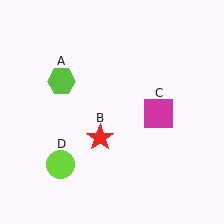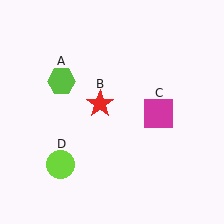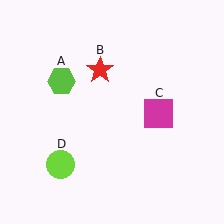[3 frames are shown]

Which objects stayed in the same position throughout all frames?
Lime hexagon (object A) and magenta square (object C) and lime circle (object D) remained stationary.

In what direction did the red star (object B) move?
The red star (object B) moved up.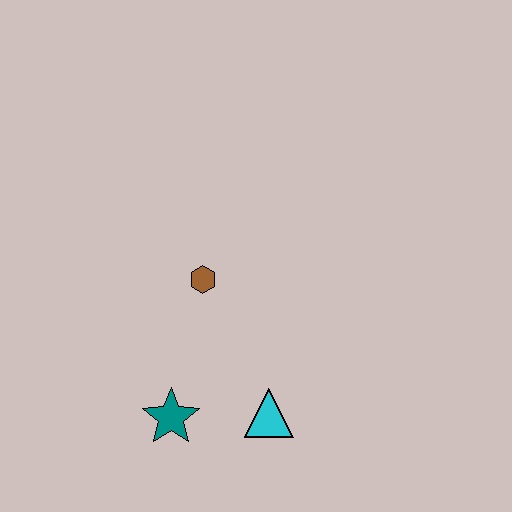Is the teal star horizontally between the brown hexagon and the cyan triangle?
No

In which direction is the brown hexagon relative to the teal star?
The brown hexagon is above the teal star.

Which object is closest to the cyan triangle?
The teal star is closest to the cyan triangle.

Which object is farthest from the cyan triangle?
The brown hexagon is farthest from the cyan triangle.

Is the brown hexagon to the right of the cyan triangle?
No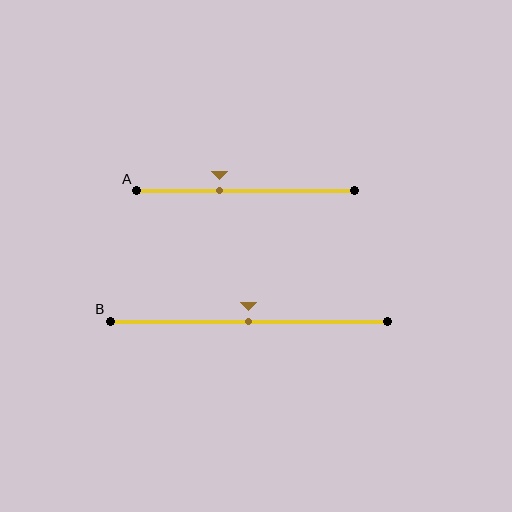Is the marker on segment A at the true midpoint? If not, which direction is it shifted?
No, the marker on segment A is shifted to the left by about 12% of the segment length.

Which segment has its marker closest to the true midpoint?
Segment B has its marker closest to the true midpoint.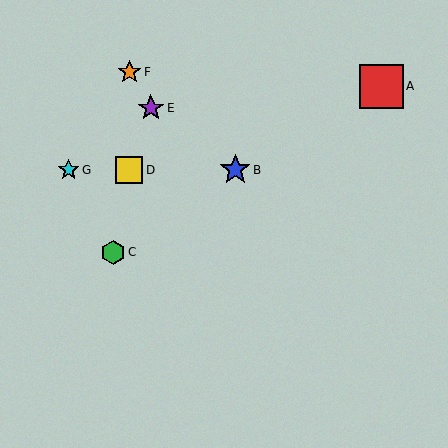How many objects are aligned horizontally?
3 objects (B, D, G) are aligned horizontally.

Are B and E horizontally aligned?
No, B is at y≈170 and E is at y≈108.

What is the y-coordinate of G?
Object G is at y≈170.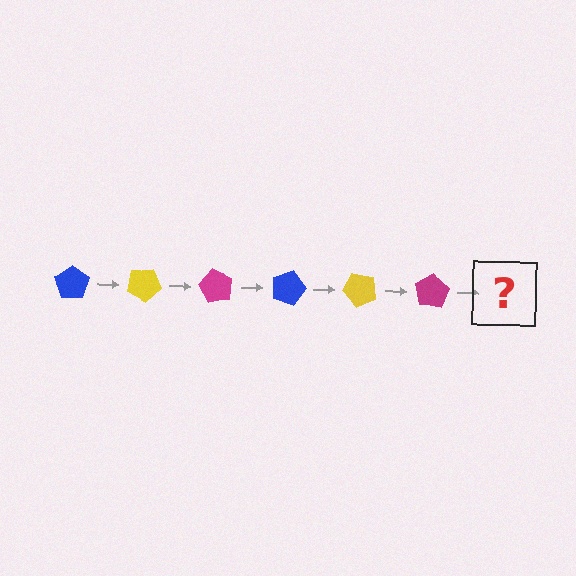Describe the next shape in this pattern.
It should be a blue pentagon, rotated 180 degrees from the start.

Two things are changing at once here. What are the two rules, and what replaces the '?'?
The two rules are that it rotates 30 degrees each step and the color cycles through blue, yellow, and magenta. The '?' should be a blue pentagon, rotated 180 degrees from the start.